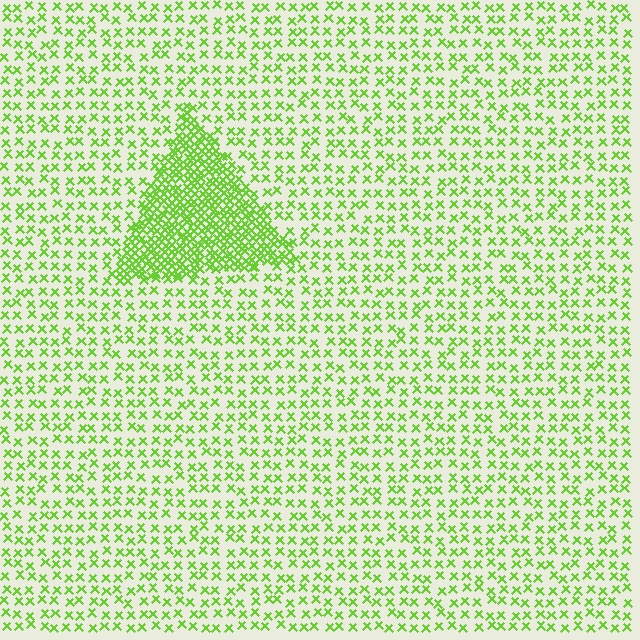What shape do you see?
I see a triangle.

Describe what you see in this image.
The image contains small lime elements arranged at two different densities. A triangle-shaped region is visible where the elements are more densely packed than the surrounding area.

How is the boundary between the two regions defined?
The boundary is defined by a change in element density (approximately 2.9x ratio). All elements are the same color, size, and shape.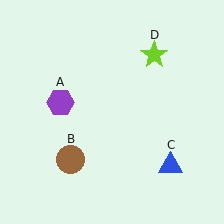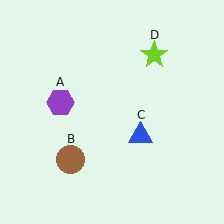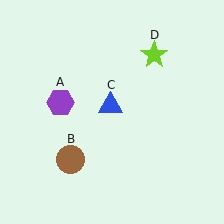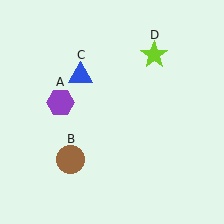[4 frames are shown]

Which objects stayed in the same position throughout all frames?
Purple hexagon (object A) and brown circle (object B) and lime star (object D) remained stationary.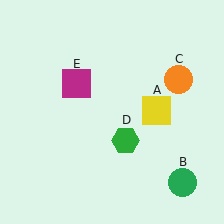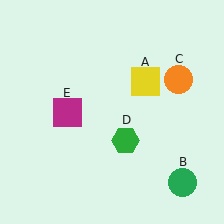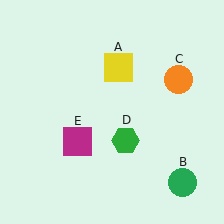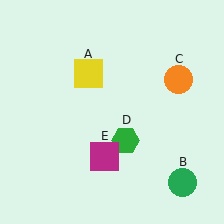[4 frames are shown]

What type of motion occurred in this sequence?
The yellow square (object A), magenta square (object E) rotated counterclockwise around the center of the scene.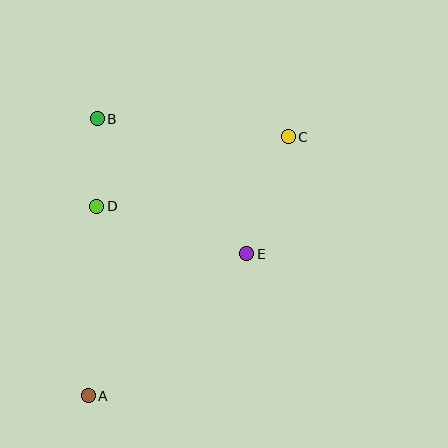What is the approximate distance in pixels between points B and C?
The distance between B and C is approximately 192 pixels.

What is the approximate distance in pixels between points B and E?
The distance between B and E is approximately 201 pixels.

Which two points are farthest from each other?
Points A and C are farthest from each other.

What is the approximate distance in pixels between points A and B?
The distance between A and B is approximately 277 pixels.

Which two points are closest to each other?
Points B and D are closest to each other.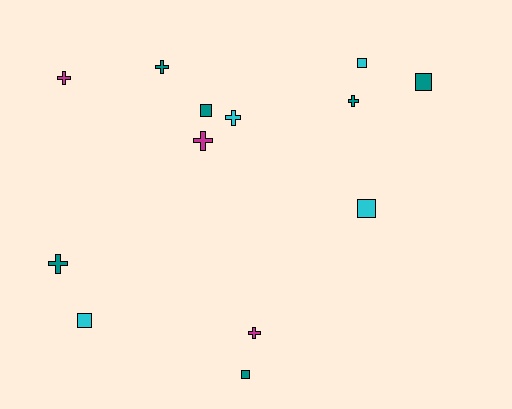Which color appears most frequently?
Teal, with 6 objects.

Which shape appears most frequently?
Cross, with 7 objects.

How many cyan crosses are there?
There is 1 cyan cross.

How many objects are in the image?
There are 13 objects.